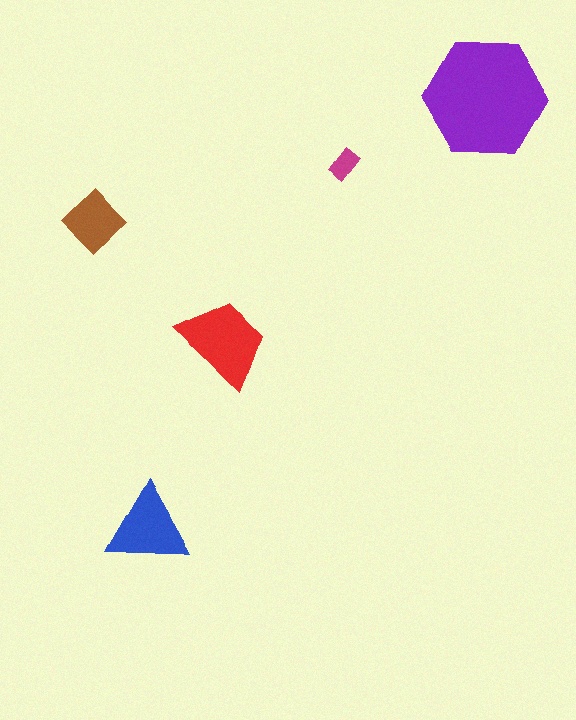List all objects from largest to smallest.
The purple hexagon, the red trapezoid, the blue triangle, the brown diamond, the magenta rectangle.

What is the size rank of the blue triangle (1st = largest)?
3rd.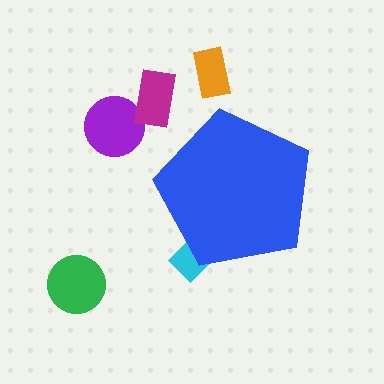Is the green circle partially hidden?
No, the green circle is fully visible.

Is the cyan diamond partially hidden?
Yes, the cyan diamond is partially hidden behind the blue pentagon.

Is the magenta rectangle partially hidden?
No, the magenta rectangle is fully visible.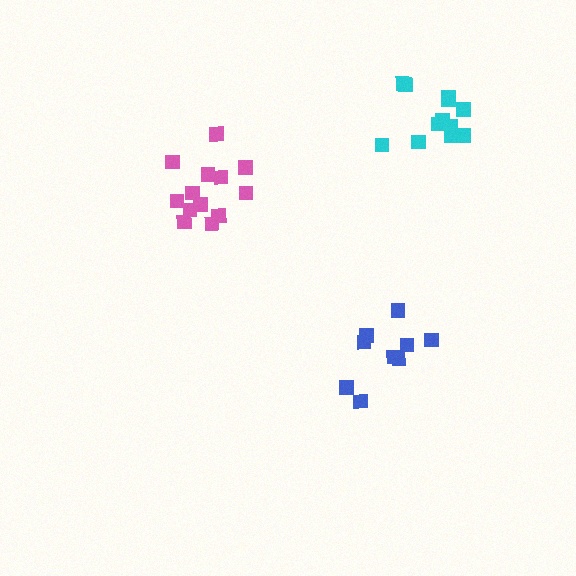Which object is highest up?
The cyan cluster is topmost.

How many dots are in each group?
Group 1: 9 dots, Group 2: 12 dots, Group 3: 13 dots (34 total).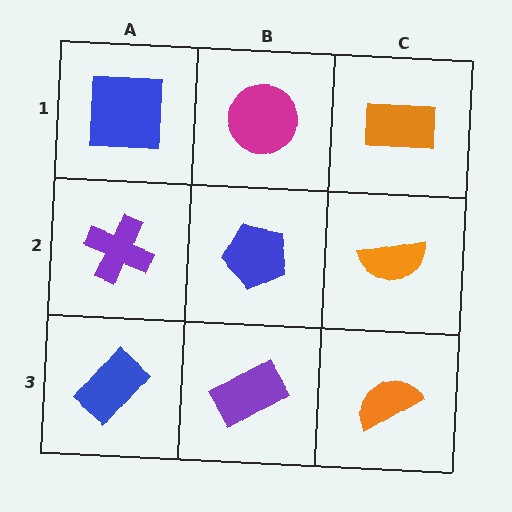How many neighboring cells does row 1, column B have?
3.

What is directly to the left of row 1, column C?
A magenta circle.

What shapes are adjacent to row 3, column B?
A blue pentagon (row 2, column B), a blue rectangle (row 3, column A), an orange semicircle (row 3, column C).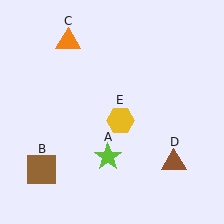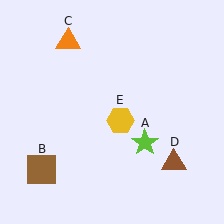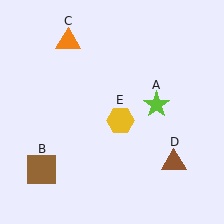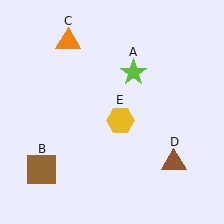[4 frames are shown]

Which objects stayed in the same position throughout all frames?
Brown square (object B) and orange triangle (object C) and brown triangle (object D) and yellow hexagon (object E) remained stationary.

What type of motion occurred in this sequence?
The lime star (object A) rotated counterclockwise around the center of the scene.